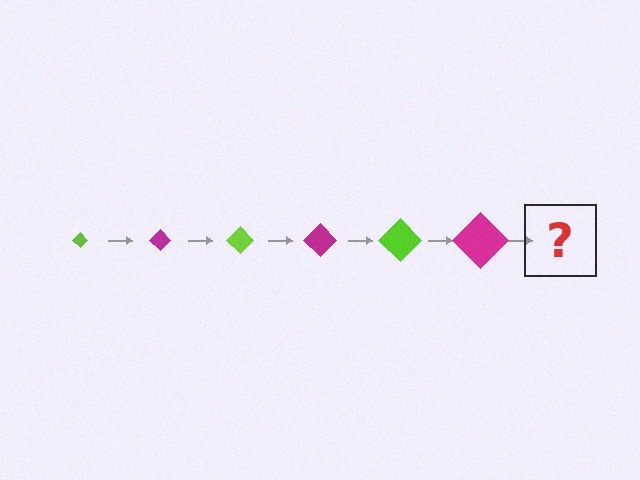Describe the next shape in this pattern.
It should be a lime diamond, larger than the previous one.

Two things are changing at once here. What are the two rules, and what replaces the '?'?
The two rules are that the diamond grows larger each step and the color cycles through lime and magenta. The '?' should be a lime diamond, larger than the previous one.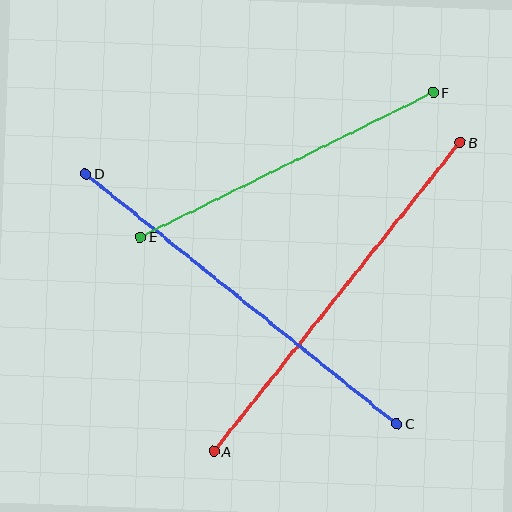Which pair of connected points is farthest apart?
Points C and D are farthest apart.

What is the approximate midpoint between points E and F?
The midpoint is at approximately (287, 165) pixels.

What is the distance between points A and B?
The distance is approximately 395 pixels.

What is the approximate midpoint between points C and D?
The midpoint is at approximately (241, 299) pixels.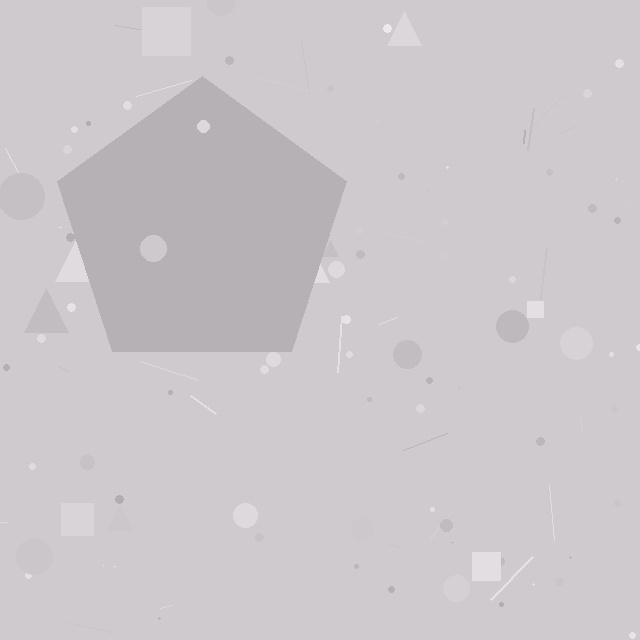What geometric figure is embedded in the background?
A pentagon is embedded in the background.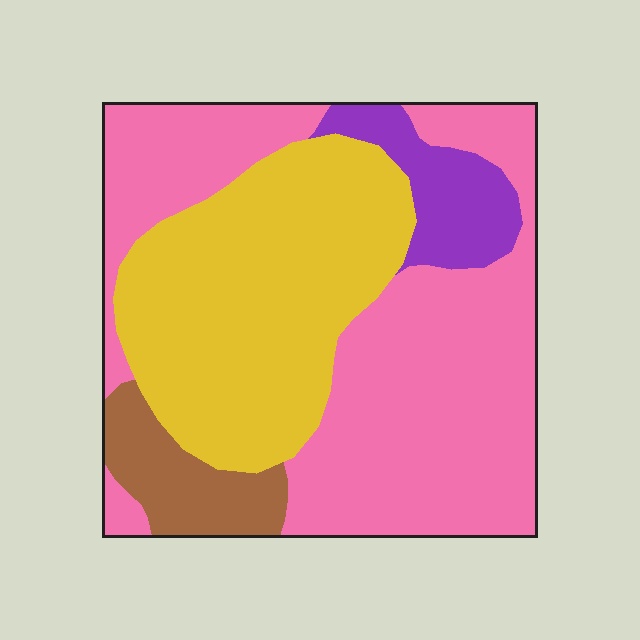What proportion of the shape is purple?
Purple takes up less than a quarter of the shape.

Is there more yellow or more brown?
Yellow.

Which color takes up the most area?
Pink, at roughly 50%.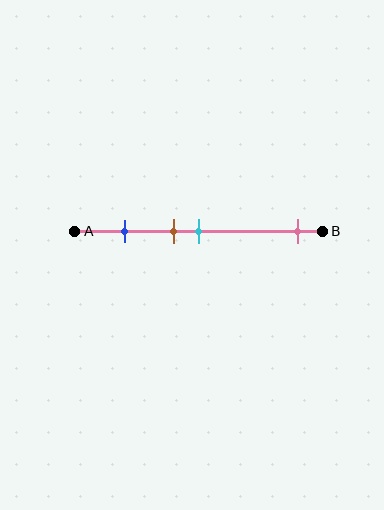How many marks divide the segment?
There are 4 marks dividing the segment.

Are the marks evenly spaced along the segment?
No, the marks are not evenly spaced.